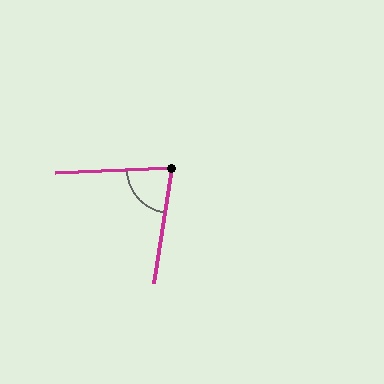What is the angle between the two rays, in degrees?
Approximately 79 degrees.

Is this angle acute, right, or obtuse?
It is acute.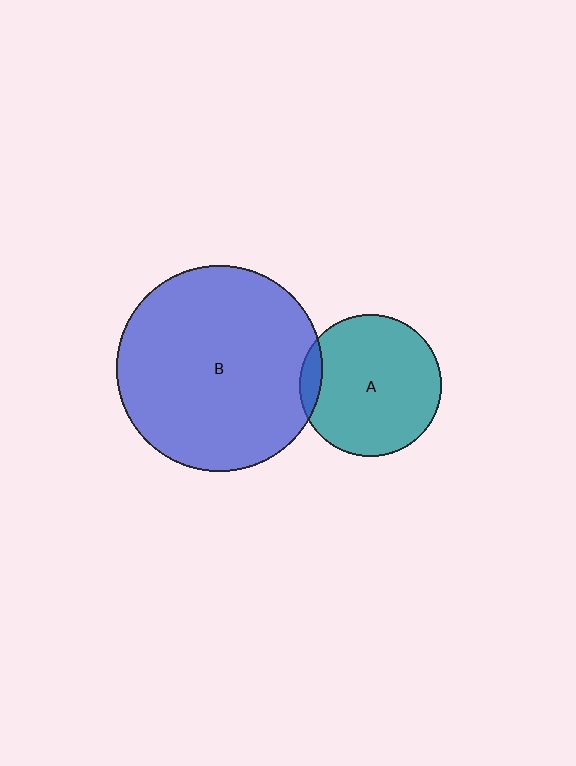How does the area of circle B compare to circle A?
Approximately 2.1 times.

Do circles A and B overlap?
Yes.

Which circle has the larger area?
Circle B (blue).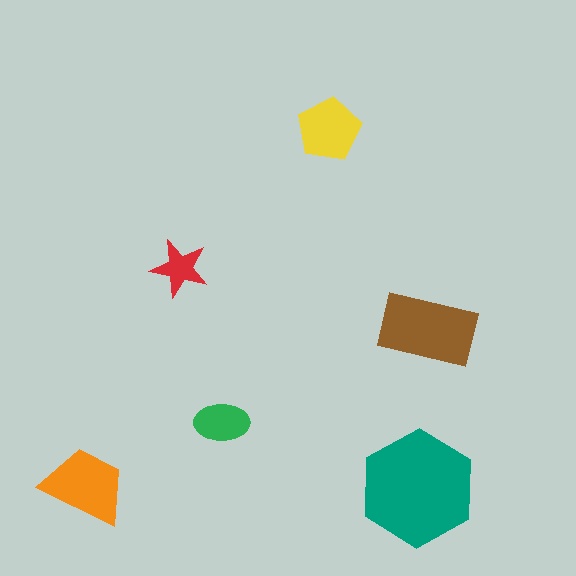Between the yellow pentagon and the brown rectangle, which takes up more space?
The brown rectangle.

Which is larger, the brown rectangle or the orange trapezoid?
The brown rectangle.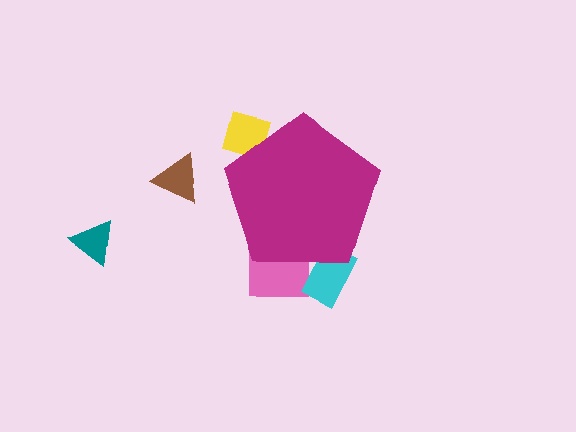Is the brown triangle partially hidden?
No, the brown triangle is fully visible.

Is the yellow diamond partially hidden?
Yes, the yellow diamond is partially hidden behind the magenta pentagon.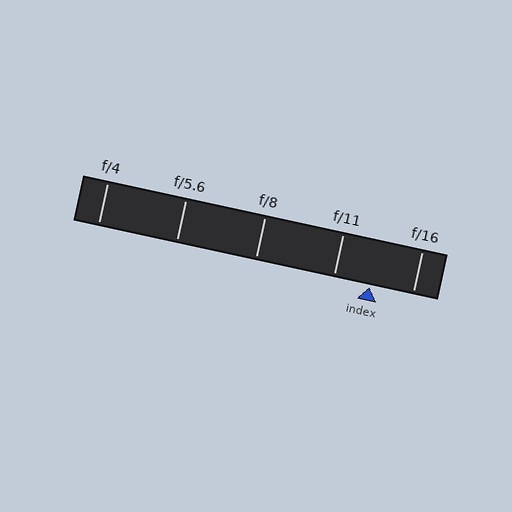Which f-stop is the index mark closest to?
The index mark is closest to f/11.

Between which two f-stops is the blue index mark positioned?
The index mark is between f/11 and f/16.